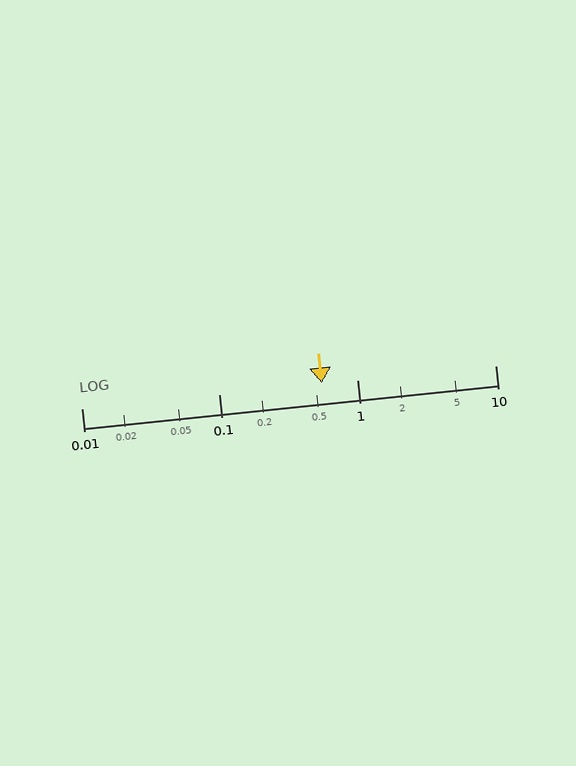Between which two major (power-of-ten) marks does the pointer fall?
The pointer is between 0.1 and 1.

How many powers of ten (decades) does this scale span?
The scale spans 3 decades, from 0.01 to 10.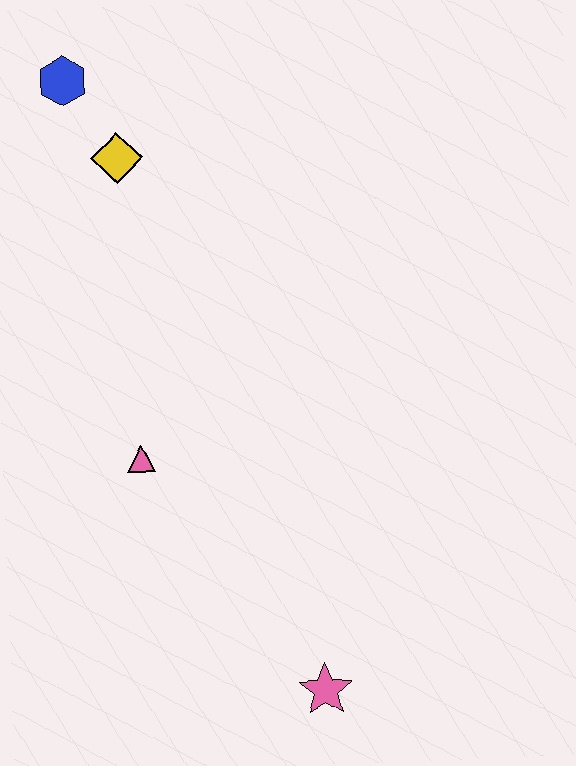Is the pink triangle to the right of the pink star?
No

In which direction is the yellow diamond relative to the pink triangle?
The yellow diamond is above the pink triangle.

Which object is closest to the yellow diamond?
The blue hexagon is closest to the yellow diamond.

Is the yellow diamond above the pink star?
Yes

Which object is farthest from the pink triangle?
The blue hexagon is farthest from the pink triangle.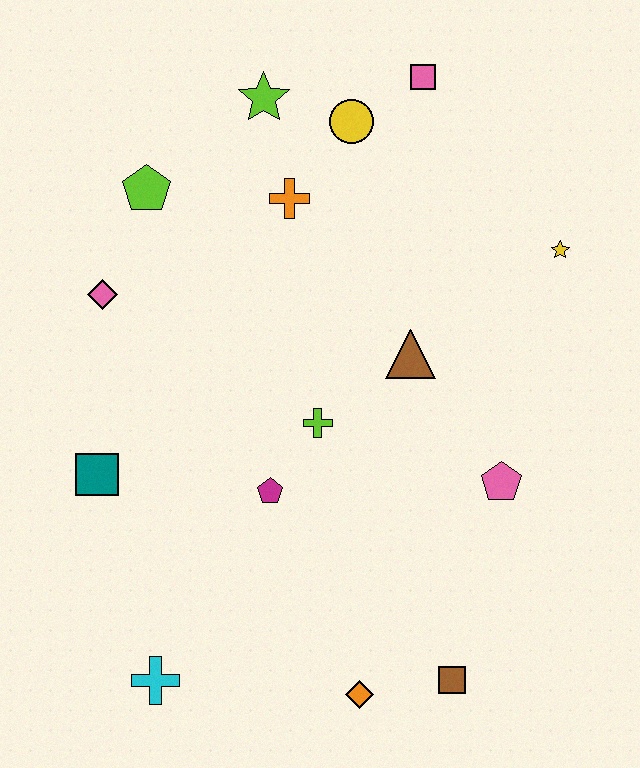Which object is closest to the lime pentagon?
The pink diamond is closest to the lime pentagon.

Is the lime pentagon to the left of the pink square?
Yes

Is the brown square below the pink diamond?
Yes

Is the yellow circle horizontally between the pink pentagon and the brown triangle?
No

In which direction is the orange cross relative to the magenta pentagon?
The orange cross is above the magenta pentagon.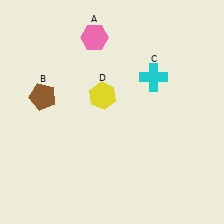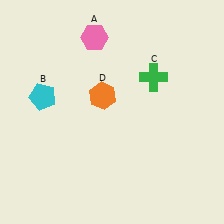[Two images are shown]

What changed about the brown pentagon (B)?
In Image 1, B is brown. In Image 2, it changed to cyan.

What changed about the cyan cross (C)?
In Image 1, C is cyan. In Image 2, it changed to green.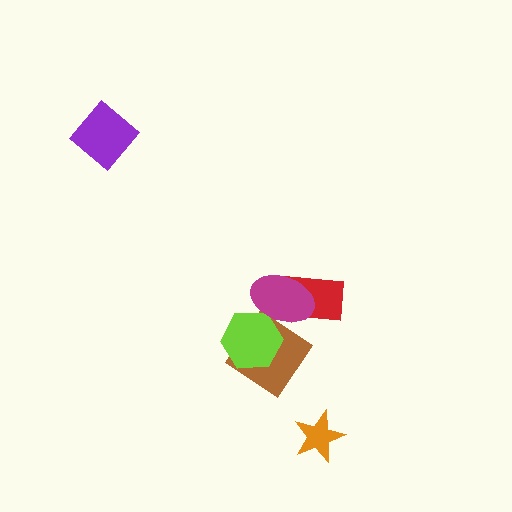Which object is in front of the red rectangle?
The magenta ellipse is in front of the red rectangle.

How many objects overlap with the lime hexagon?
2 objects overlap with the lime hexagon.